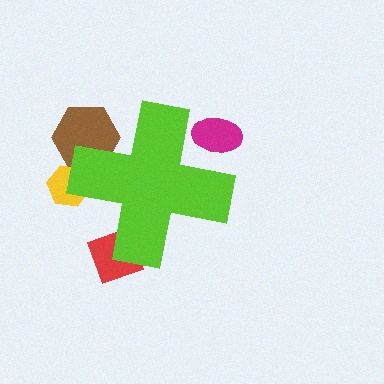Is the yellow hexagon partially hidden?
Yes, the yellow hexagon is partially hidden behind the lime cross.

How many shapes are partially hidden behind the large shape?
4 shapes are partially hidden.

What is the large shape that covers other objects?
A lime cross.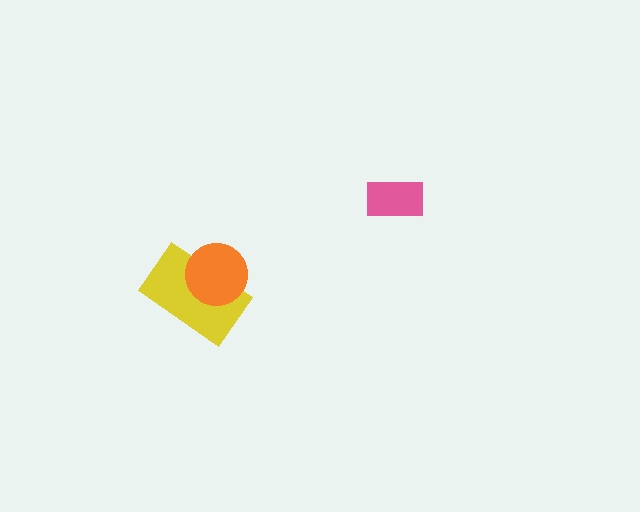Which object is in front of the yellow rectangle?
The orange circle is in front of the yellow rectangle.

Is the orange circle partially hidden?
No, no other shape covers it.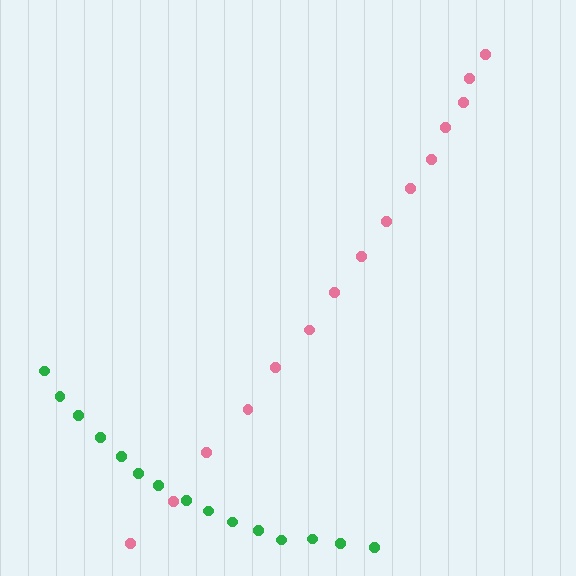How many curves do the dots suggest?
There are 2 distinct paths.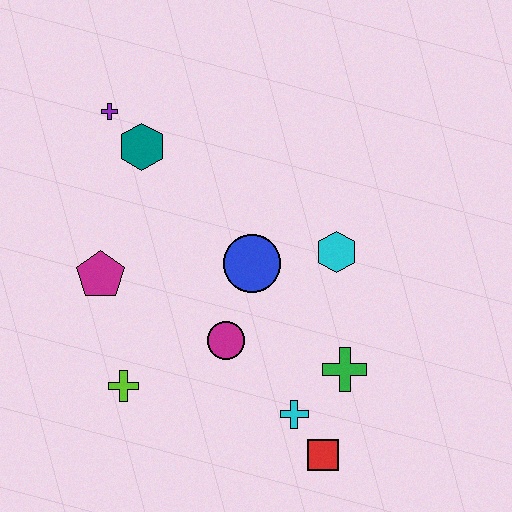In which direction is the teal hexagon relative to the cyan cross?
The teal hexagon is above the cyan cross.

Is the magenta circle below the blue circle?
Yes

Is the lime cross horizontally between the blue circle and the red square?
No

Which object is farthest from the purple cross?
The red square is farthest from the purple cross.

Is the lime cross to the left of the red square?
Yes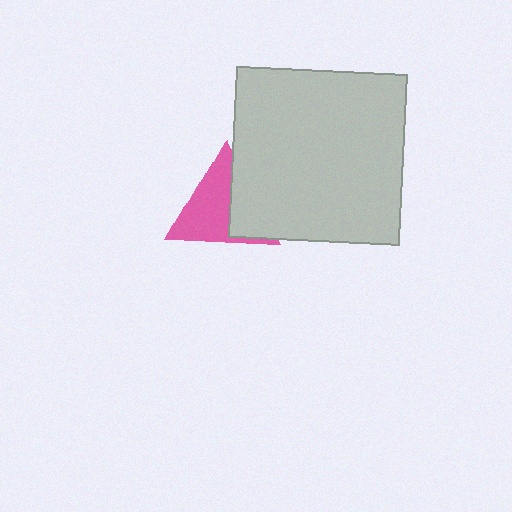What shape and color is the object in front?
The object in front is a light gray square.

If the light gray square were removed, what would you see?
You would see the complete pink triangle.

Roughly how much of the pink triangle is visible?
About half of it is visible (roughly 63%).